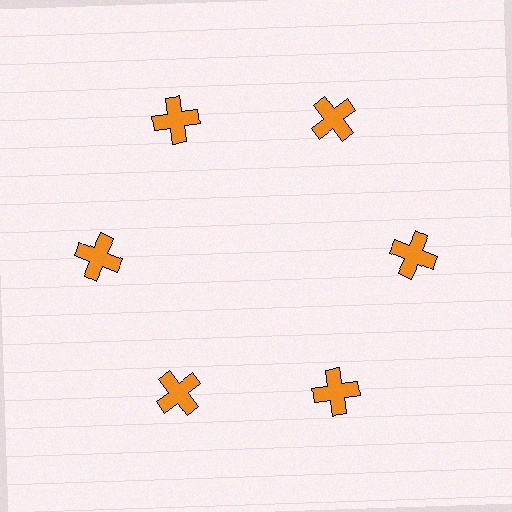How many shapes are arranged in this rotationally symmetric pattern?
There are 6 shapes, arranged in 6 groups of 1.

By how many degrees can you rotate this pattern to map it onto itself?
The pattern maps onto itself every 60 degrees of rotation.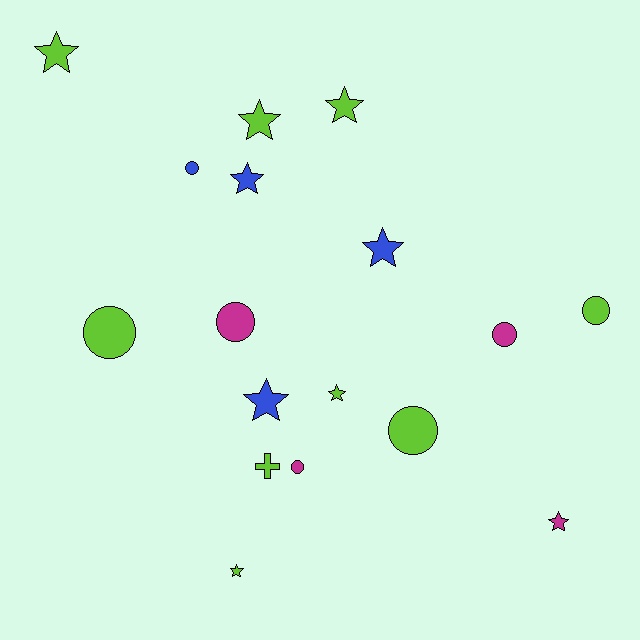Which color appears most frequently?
Lime, with 9 objects.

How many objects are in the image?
There are 17 objects.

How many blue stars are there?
There are 3 blue stars.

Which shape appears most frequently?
Star, with 9 objects.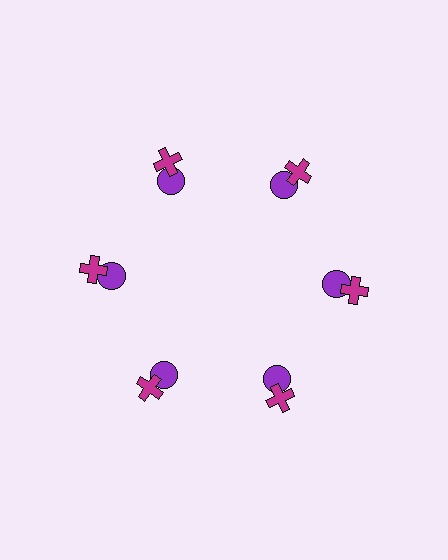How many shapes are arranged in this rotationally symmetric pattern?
There are 12 shapes, arranged in 6 groups of 2.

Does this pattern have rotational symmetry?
Yes, this pattern has 6-fold rotational symmetry. It looks the same after rotating 60 degrees around the center.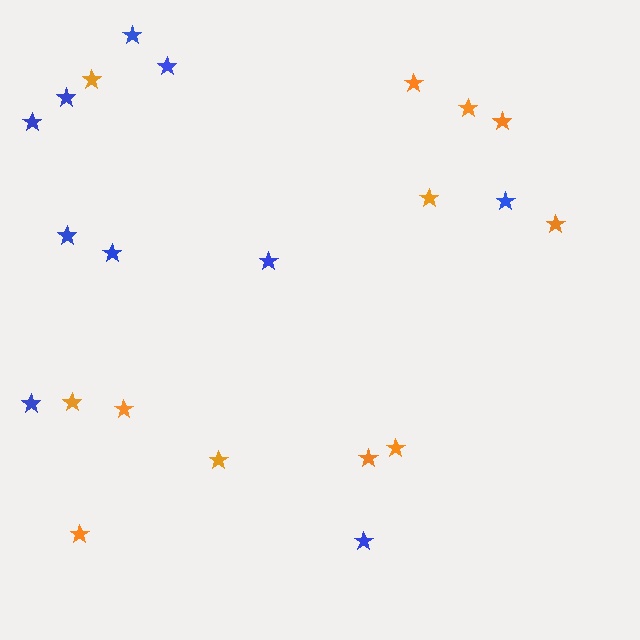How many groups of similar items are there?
There are 2 groups: one group of blue stars (10) and one group of orange stars (12).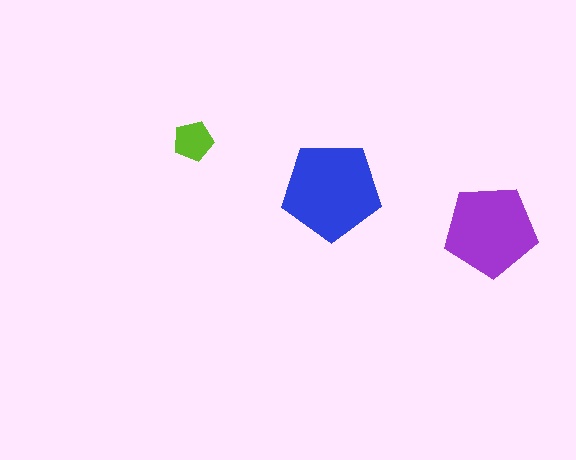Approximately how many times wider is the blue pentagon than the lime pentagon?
About 2.5 times wider.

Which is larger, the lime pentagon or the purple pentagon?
The purple one.